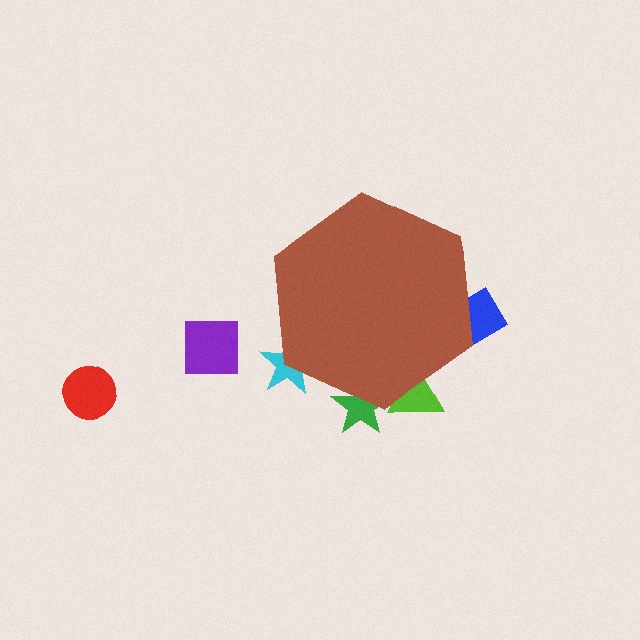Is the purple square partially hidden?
No, the purple square is fully visible.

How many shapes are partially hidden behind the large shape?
4 shapes are partially hidden.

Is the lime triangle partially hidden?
Yes, the lime triangle is partially hidden behind the brown hexagon.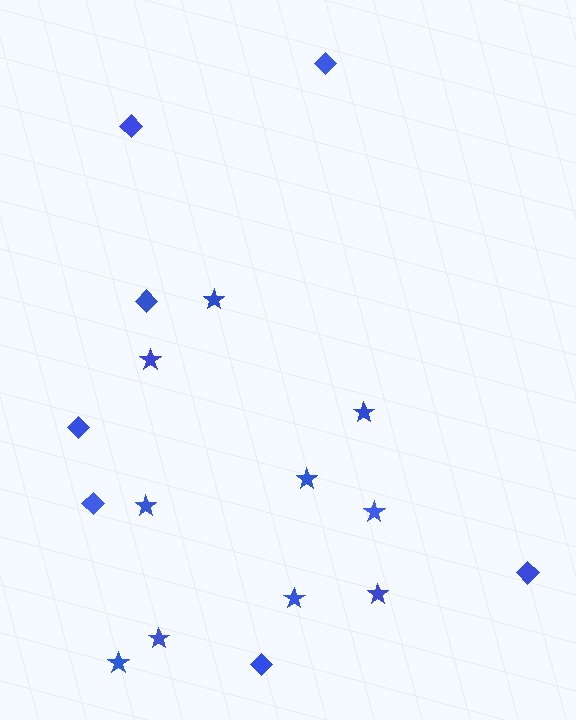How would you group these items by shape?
There are 2 groups: one group of stars (10) and one group of diamonds (7).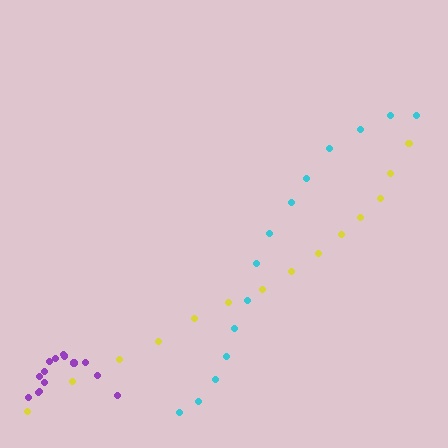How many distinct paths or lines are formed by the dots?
There are 3 distinct paths.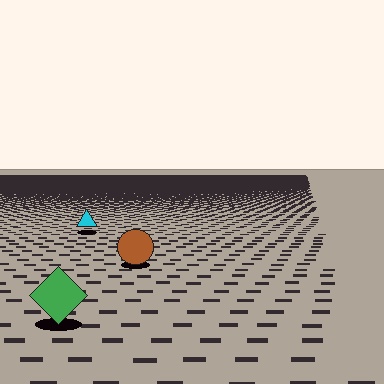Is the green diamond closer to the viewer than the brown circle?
Yes. The green diamond is closer — you can tell from the texture gradient: the ground texture is coarser near it.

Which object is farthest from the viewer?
The cyan triangle is farthest from the viewer. It appears smaller and the ground texture around it is denser.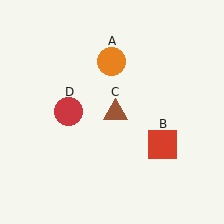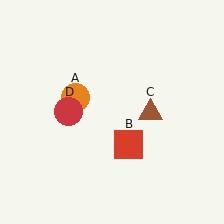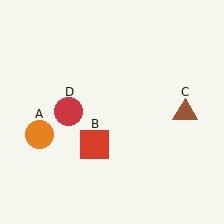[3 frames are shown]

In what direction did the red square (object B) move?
The red square (object B) moved left.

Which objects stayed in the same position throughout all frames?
Red circle (object D) remained stationary.